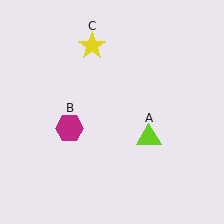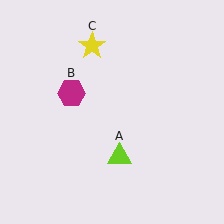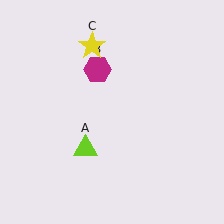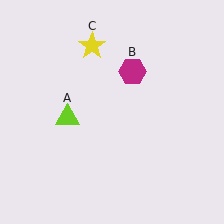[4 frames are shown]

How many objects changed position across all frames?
2 objects changed position: lime triangle (object A), magenta hexagon (object B).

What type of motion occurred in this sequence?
The lime triangle (object A), magenta hexagon (object B) rotated clockwise around the center of the scene.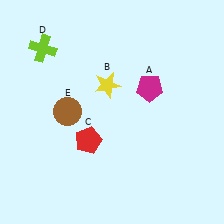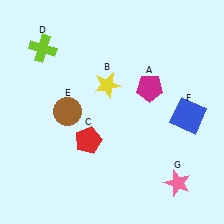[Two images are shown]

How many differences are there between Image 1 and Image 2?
There are 2 differences between the two images.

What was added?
A blue square (F), a pink star (G) were added in Image 2.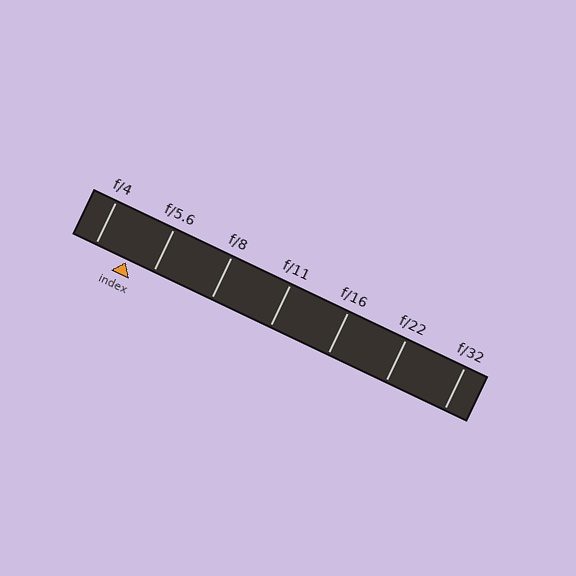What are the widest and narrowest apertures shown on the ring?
The widest aperture shown is f/4 and the narrowest is f/32.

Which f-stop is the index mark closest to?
The index mark is closest to f/5.6.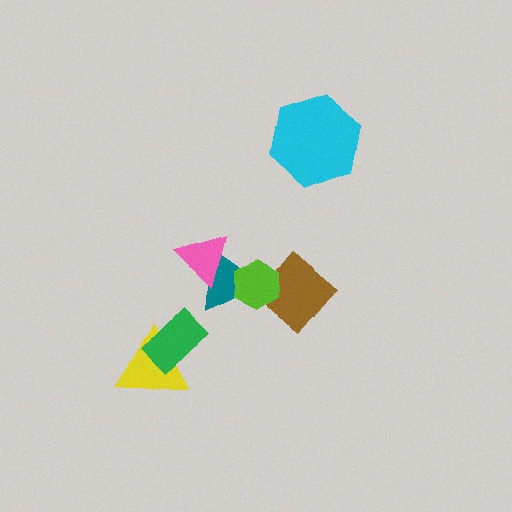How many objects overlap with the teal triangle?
2 objects overlap with the teal triangle.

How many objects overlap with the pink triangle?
1 object overlaps with the pink triangle.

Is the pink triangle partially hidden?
No, no other shape covers it.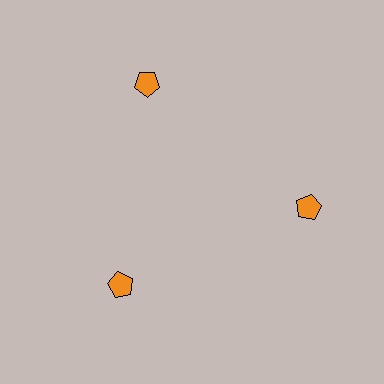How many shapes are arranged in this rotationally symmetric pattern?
There are 3 shapes, arranged in 3 groups of 1.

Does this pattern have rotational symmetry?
Yes, this pattern has 3-fold rotational symmetry. It looks the same after rotating 120 degrees around the center.